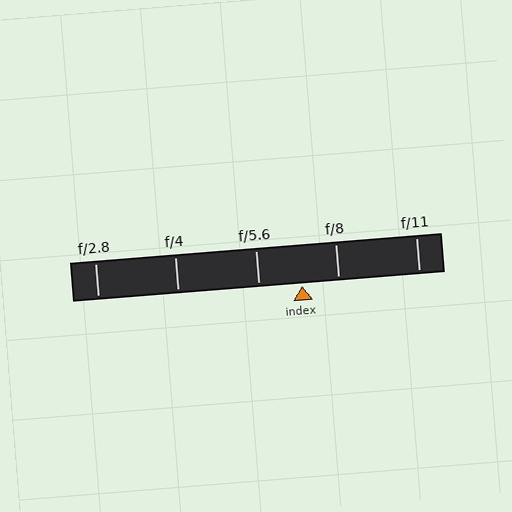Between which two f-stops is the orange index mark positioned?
The index mark is between f/5.6 and f/8.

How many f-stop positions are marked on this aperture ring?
There are 5 f-stop positions marked.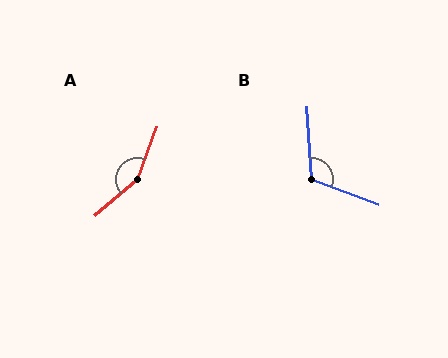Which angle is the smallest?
B, at approximately 115 degrees.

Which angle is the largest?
A, at approximately 151 degrees.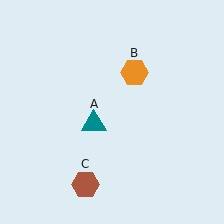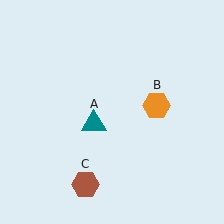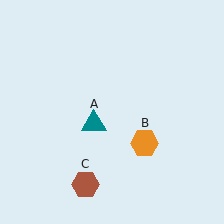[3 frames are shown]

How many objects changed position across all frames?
1 object changed position: orange hexagon (object B).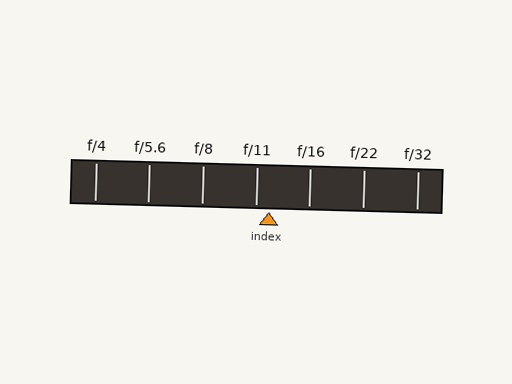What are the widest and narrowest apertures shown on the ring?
The widest aperture shown is f/4 and the narrowest is f/32.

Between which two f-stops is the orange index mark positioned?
The index mark is between f/11 and f/16.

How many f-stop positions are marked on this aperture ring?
There are 7 f-stop positions marked.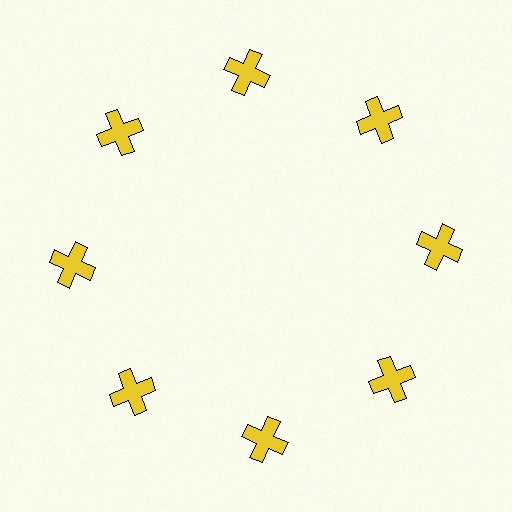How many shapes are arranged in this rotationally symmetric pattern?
There are 8 shapes, arranged in 8 groups of 1.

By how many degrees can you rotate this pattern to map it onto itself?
The pattern maps onto itself every 45 degrees of rotation.